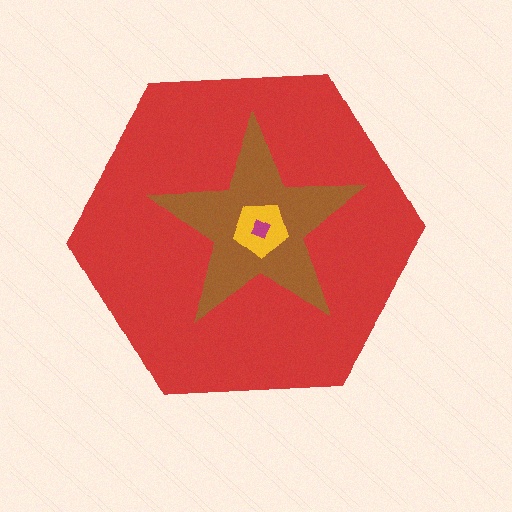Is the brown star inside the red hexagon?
Yes.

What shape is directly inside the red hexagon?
The brown star.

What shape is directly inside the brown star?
The yellow pentagon.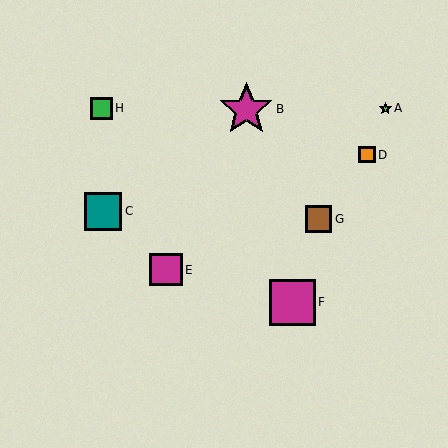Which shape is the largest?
The magenta star (labeled B) is the largest.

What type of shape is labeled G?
Shape G is a brown square.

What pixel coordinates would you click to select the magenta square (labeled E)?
Click at (166, 270) to select the magenta square E.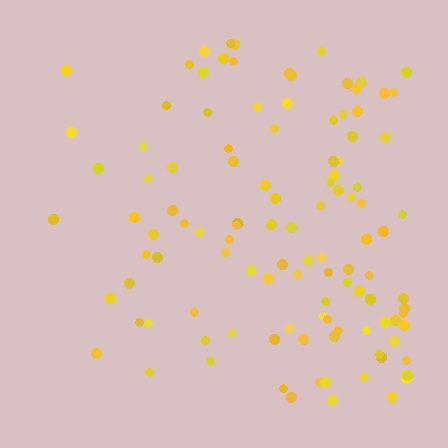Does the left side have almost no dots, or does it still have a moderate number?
Still a moderate number, just noticeably fewer than the right.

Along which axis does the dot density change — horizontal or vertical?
Horizontal.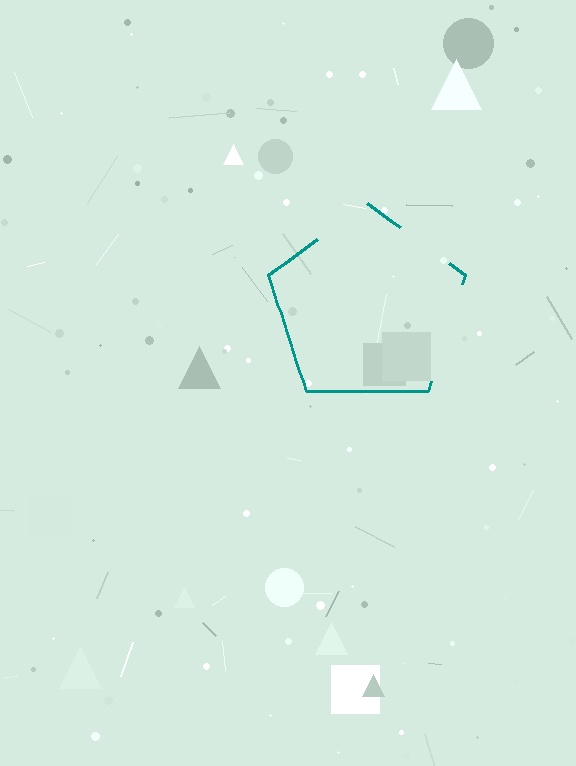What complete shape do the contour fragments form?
The contour fragments form a pentagon.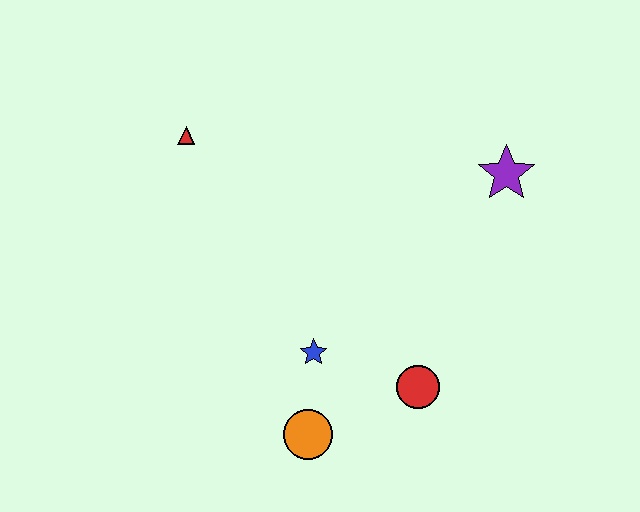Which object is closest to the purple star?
The red circle is closest to the purple star.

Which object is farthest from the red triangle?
The red circle is farthest from the red triangle.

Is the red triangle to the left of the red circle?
Yes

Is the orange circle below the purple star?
Yes